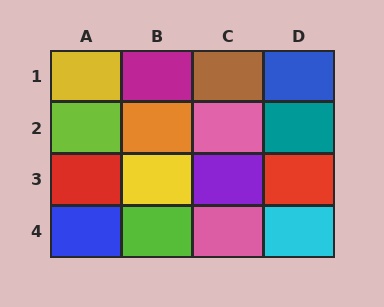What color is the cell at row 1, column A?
Yellow.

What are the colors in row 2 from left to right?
Lime, orange, pink, teal.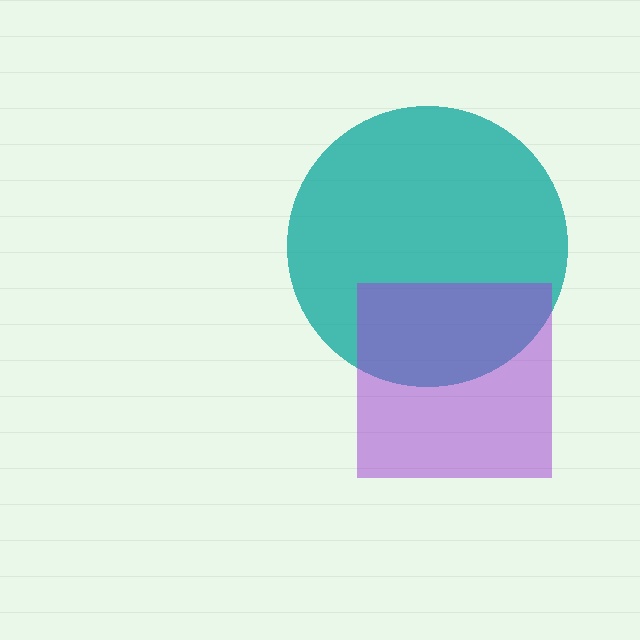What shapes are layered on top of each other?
The layered shapes are: a teal circle, a purple square.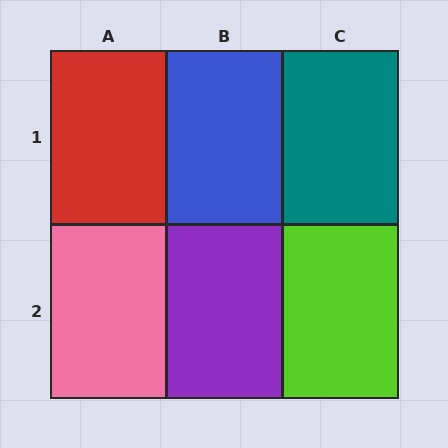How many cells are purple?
1 cell is purple.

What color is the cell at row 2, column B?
Purple.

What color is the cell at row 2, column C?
Lime.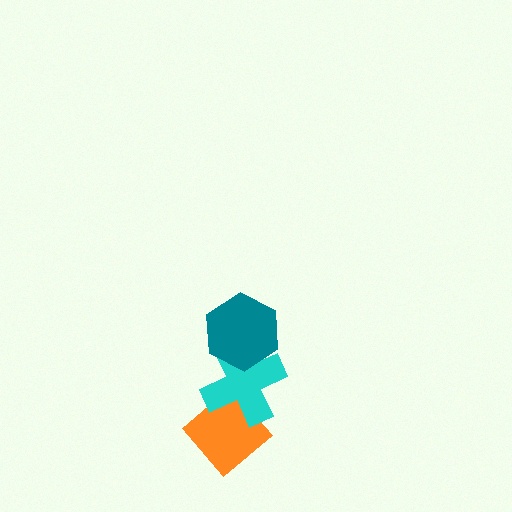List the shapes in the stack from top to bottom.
From top to bottom: the teal hexagon, the cyan cross, the orange diamond.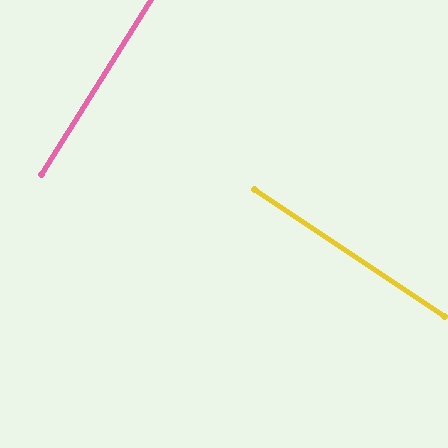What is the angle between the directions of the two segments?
Approximately 88 degrees.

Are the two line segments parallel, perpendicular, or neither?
Perpendicular — they meet at approximately 88°.